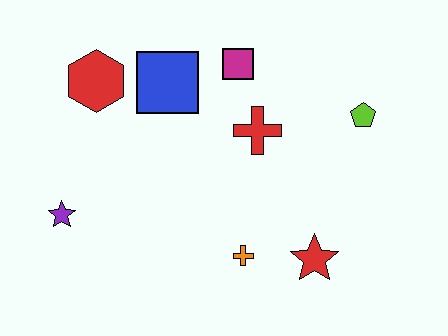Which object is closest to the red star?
The orange cross is closest to the red star.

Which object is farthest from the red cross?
The purple star is farthest from the red cross.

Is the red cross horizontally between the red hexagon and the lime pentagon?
Yes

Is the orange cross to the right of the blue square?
Yes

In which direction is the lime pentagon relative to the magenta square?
The lime pentagon is to the right of the magenta square.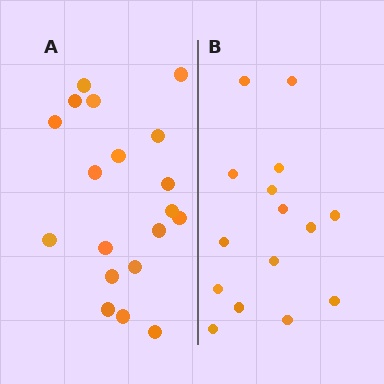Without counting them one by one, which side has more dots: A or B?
Region A (the left region) has more dots.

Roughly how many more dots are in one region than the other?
Region A has about 4 more dots than region B.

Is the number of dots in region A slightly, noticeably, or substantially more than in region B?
Region A has noticeably more, but not dramatically so. The ratio is roughly 1.3 to 1.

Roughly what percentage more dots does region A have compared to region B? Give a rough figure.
About 25% more.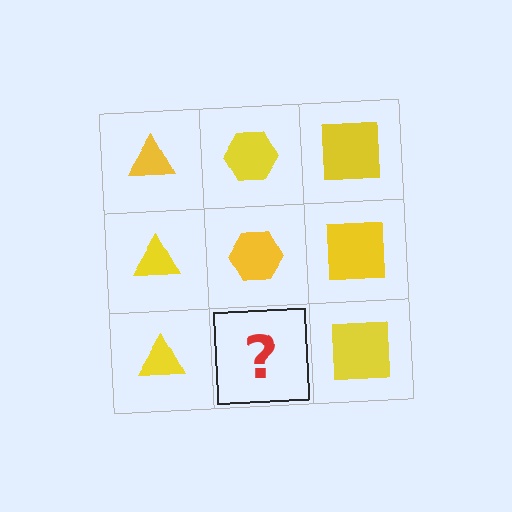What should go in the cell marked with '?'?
The missing cell should contain a yellow hexagon.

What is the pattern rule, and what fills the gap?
The rule is that each column has a consistent shape. The gap should be filled with a yellow hexagon.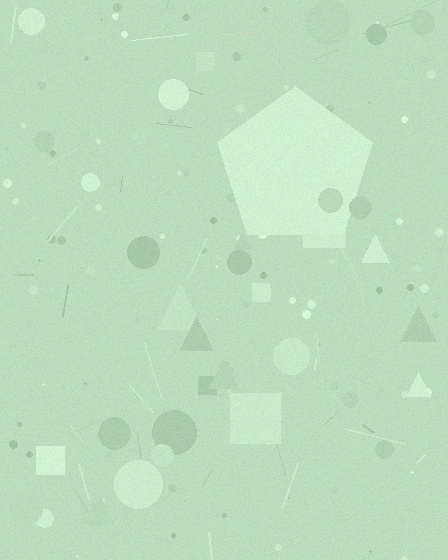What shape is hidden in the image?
A pentagon is hidden in the image.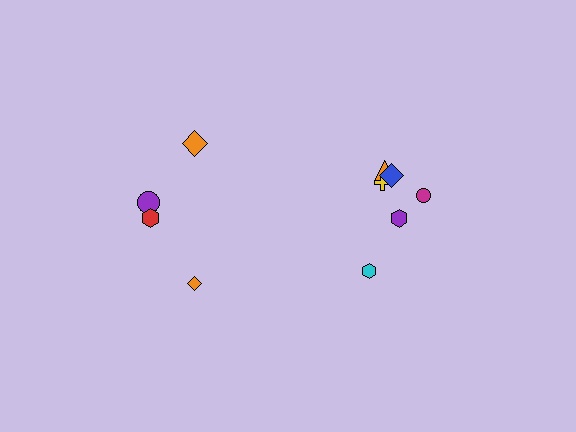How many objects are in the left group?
There are 4 objects.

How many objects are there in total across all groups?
There are 10 objects.